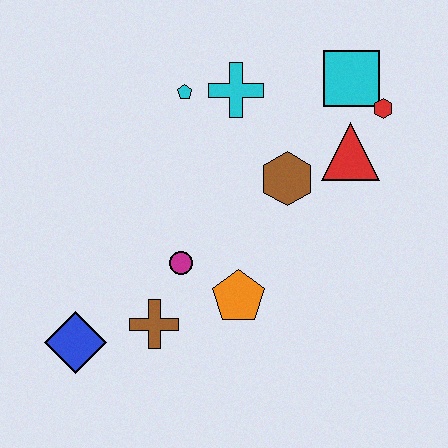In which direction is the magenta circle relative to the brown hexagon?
The magenta circle is to the left of the brown hexagon.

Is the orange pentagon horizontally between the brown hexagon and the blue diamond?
Yes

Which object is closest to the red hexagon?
The cyan square is closest to the red hexagon.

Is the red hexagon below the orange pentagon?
No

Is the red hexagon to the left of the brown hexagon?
No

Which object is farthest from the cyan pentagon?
The blue diamond is farthest from the cyan pentagon.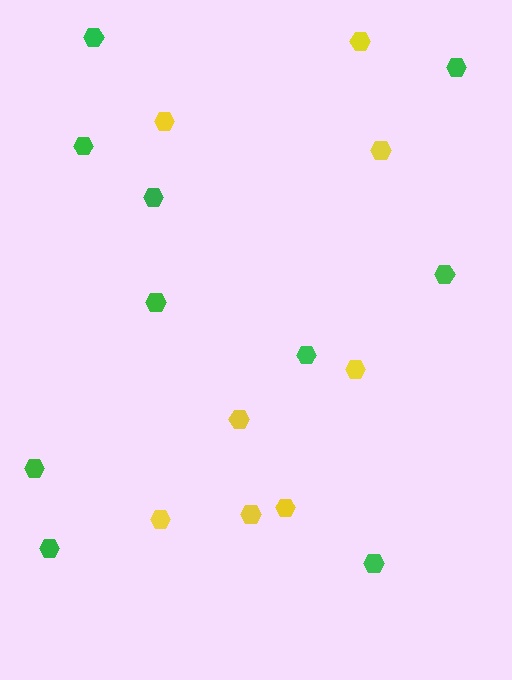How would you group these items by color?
There are 2 groups: one group of yellow hexagons (8) and one group of green hexagons (10).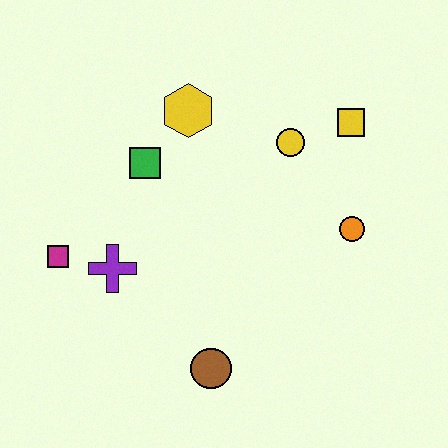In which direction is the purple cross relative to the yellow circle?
The purple cross is to the left of the yellow circle.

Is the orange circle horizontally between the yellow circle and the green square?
No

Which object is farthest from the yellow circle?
The magenta square is farthest from the yellow circle.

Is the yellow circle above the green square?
Yes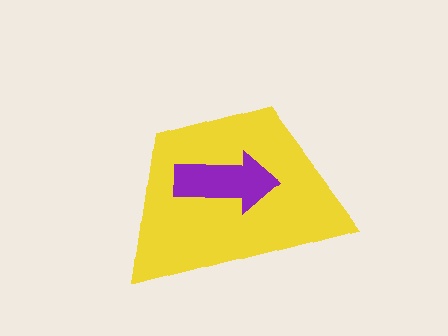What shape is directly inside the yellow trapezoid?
The purple arrow.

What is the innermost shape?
The purple arrow.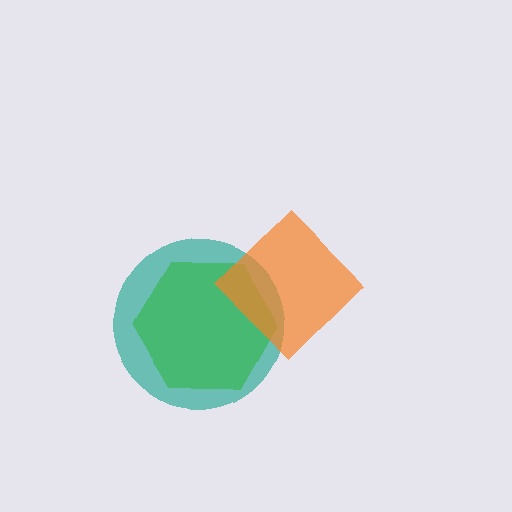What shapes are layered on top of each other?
The layered shapes are: a teal circle, a green hexagon, an orange diamond.